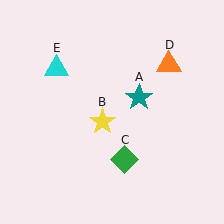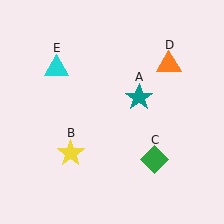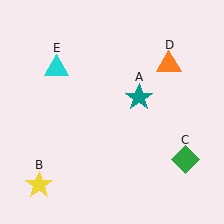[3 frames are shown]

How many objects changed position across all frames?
2 objects changed position: yellow star (object B), green diamond (object C).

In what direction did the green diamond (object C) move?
The green diamond (object C) moved right.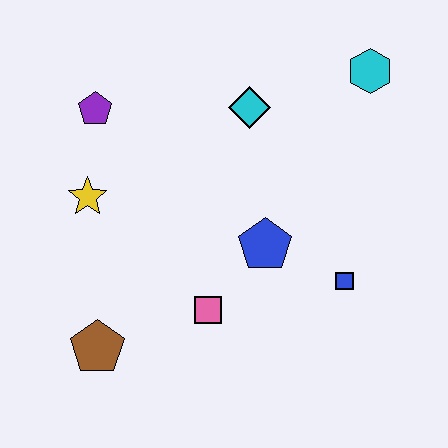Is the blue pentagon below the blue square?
No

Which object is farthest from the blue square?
The purple pentagon is farthest from the blue square.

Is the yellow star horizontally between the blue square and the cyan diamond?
No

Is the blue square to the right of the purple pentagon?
Yes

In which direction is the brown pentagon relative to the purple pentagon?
The brown pentagon is below the purple pentagon.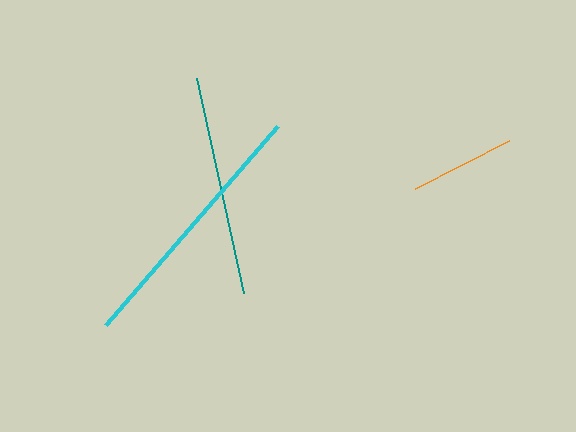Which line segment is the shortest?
The orange line is the shortest at approximately 105 pixels.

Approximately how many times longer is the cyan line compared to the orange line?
The cyan line is approximately 2.5 times the length of the orange line.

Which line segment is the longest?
The cyan line is the longest at approximately 262 pixels.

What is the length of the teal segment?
The teal segment is approximately 219 pixels long.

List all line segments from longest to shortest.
From longest to shortest: cyan, teal, orange.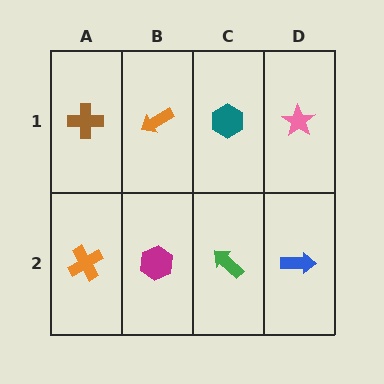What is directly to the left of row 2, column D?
A green arrow.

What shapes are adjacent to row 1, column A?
An orange cross (row 2, column A), an orange arrow (row 1, column B).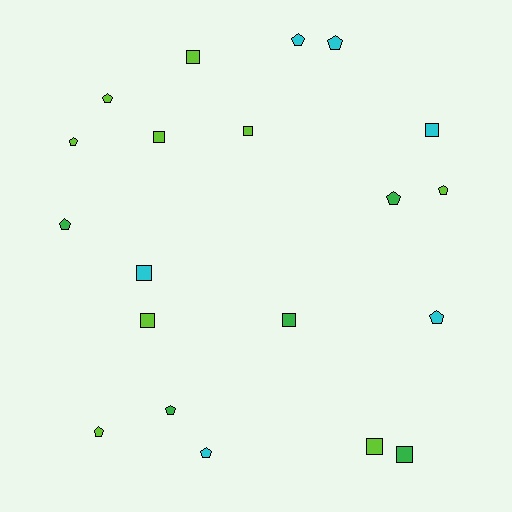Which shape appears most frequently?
Pentagon, with 11 objects.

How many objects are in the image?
There are 20 objects.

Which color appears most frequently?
Lime, with 9 objects.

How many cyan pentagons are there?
There are 4 cyan pentagons.